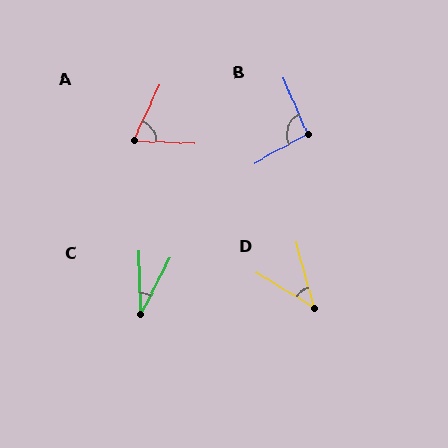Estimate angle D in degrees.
Approximately 44 degrees.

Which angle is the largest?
B, at approximately 95 degrees.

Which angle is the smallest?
C, at approximately 29 degrees.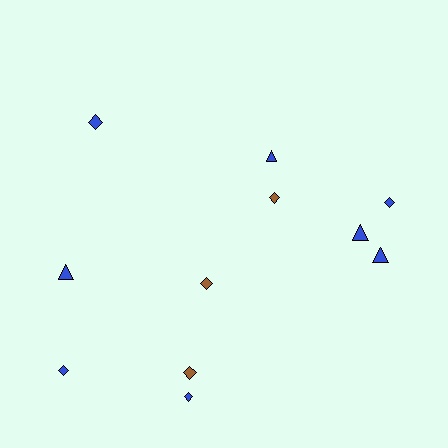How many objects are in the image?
There are 11 objects.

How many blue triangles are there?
There are 4 blue triangles.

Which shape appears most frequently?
Diamond, with 7 objects.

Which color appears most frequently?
Blue, with 8 objects.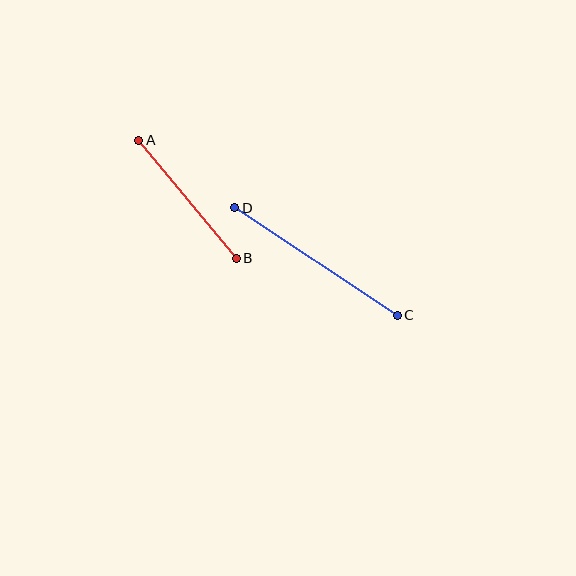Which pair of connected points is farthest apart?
Points C and D are farthest apart.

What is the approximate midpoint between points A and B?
The midpoint is at approximately (188, 199) pixels.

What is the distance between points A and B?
The distance is approximately 153 pixels.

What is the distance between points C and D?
The distance is approximately 194 pixels.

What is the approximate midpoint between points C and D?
The midpoint is at approximately (316, 262) pixels.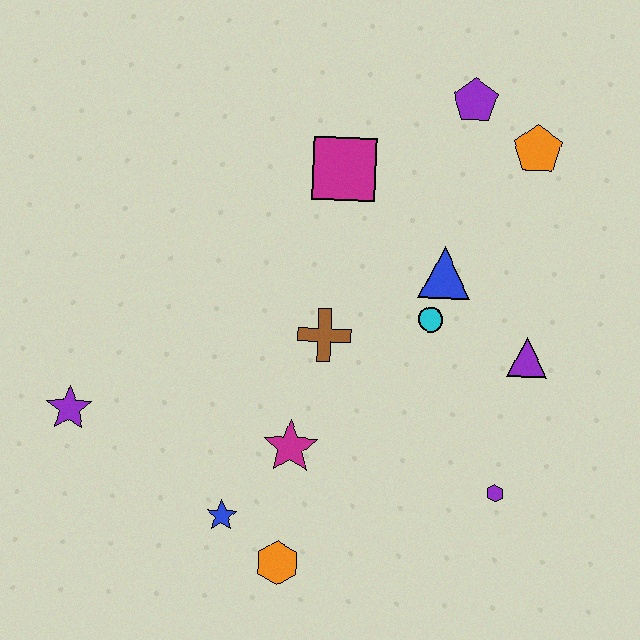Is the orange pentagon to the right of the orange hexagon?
Yes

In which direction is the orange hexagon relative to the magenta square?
The orange hexagon is below the magenta square.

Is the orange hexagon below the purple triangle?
Yes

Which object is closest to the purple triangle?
The cyan circle is closest to the purple triangle.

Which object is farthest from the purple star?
The orange pentagon is farthest from the purple star.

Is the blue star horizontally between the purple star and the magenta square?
Yes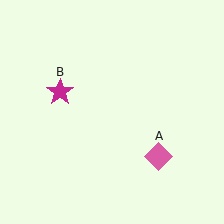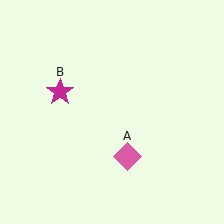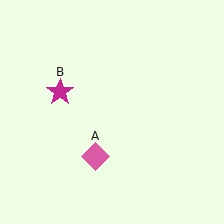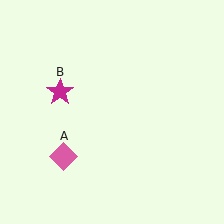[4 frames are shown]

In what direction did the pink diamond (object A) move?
The pink diamond (object A) moved left.